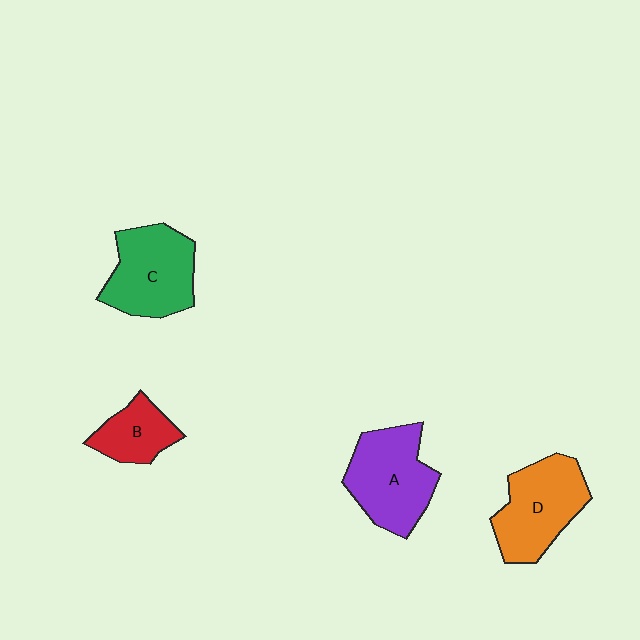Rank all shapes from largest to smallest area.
From largest to smallest: A (purple), D (orange), C (green), B (red).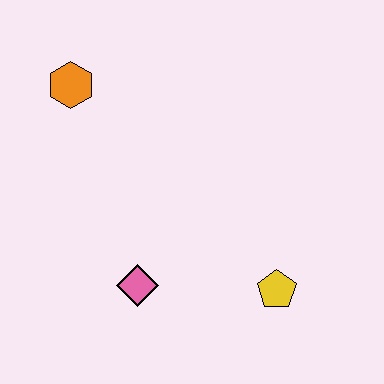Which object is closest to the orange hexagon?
The pink diamond is closest to the orange hexagon.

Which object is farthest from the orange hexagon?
The yellow pentagon is farthest from the orange hexagon.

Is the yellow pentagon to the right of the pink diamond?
Yes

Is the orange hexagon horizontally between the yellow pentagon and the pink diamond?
No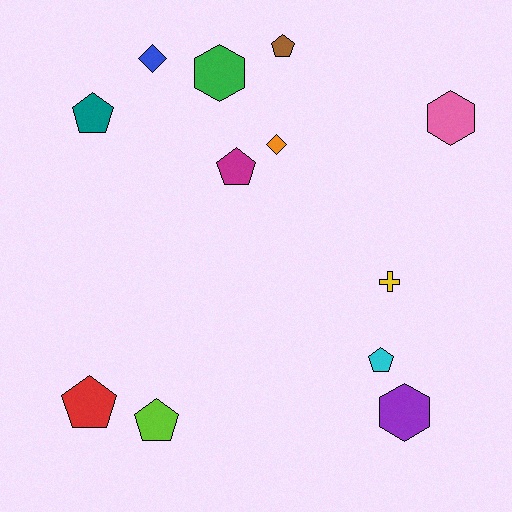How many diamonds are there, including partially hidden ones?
There are 2 diamonds.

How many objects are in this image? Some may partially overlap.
There are 12 objects.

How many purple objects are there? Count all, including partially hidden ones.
There is 1 purple object.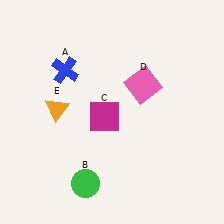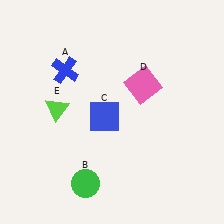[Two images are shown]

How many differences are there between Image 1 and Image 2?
There are 2 differences between the two images.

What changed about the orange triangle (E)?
In Image 1, E is orange. In Image 2, it changed to lime.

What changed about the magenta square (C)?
In Image 1, C is magenta. In Image 2, it changed to blue.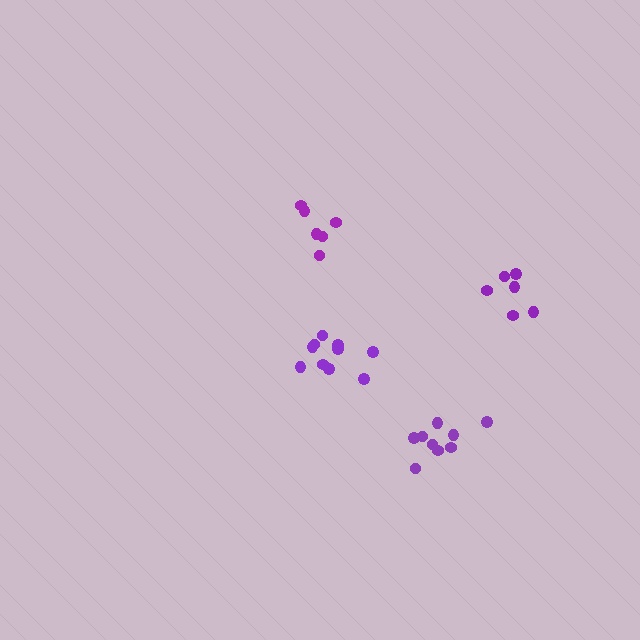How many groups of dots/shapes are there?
There are 4 groups.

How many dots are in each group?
Group 1: 10 dots, Group 2: 6 dots, Group 3: 6 dots, Group 4: 9 dots (31 total).